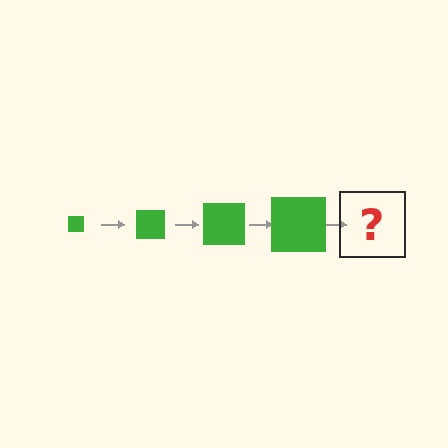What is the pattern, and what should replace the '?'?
The pattern is that the square gets progressively larger each step. The '?' should be a green square, larger than the previous one.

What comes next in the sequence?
The next element should be a green square, larger than the previous one.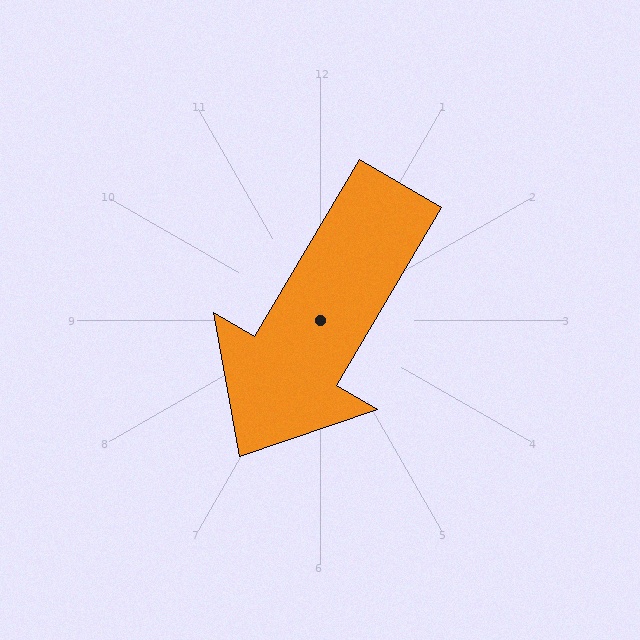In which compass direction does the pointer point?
Southwest.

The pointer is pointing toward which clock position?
Roughly 7 o'clock.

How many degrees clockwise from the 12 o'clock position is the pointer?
Approximately 211 degrees.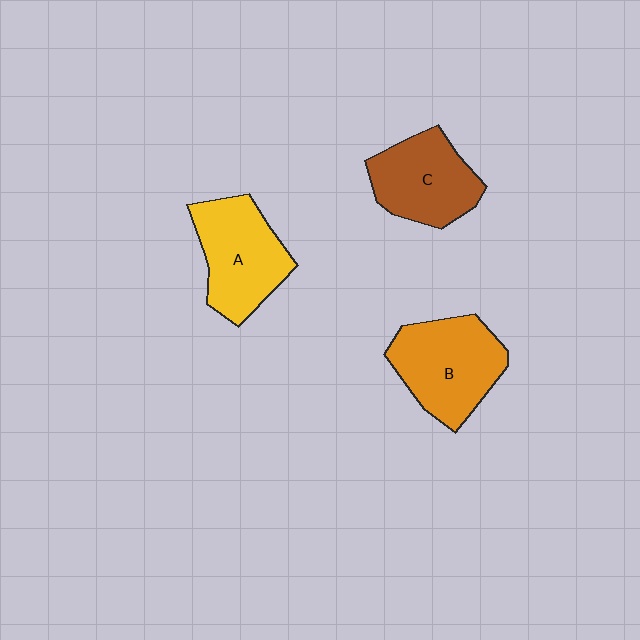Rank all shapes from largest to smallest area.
From largest to smallest: B (orange), A (yellow), C (brown).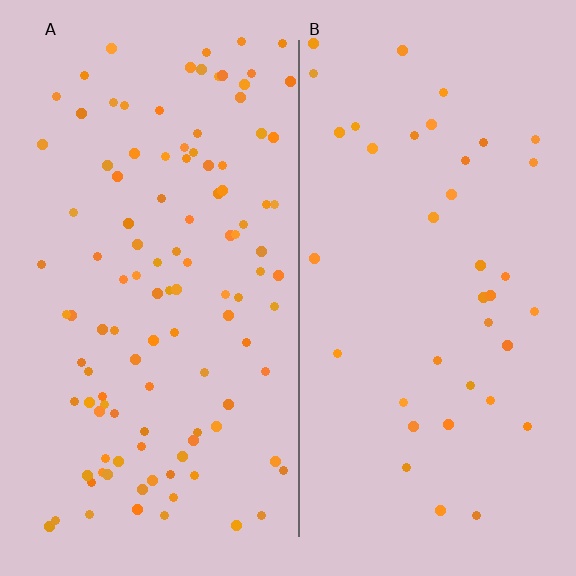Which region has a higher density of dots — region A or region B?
A (the left).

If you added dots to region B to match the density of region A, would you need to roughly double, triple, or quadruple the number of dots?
Approximately triple.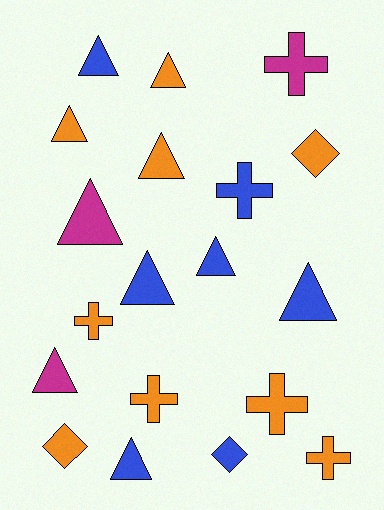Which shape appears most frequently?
Triangle, with 10 objects.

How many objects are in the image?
There are 19 objects.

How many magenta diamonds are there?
There are no magenta diamonds.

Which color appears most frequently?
Orange, with 9 objects.